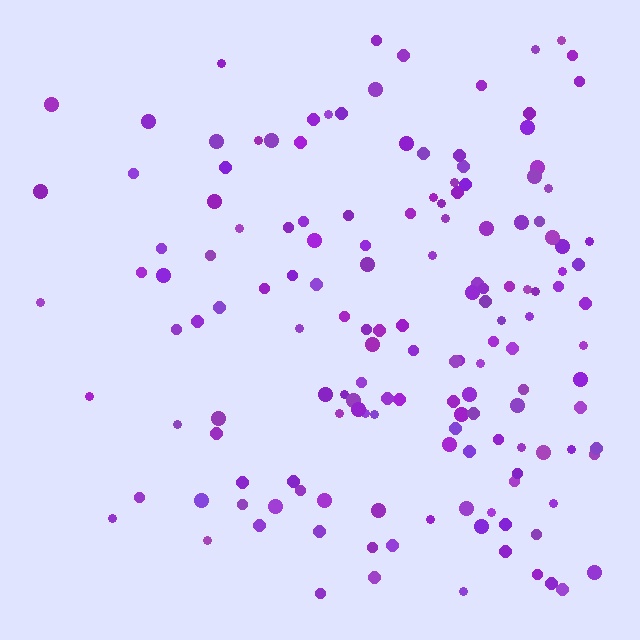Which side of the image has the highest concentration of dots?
The right.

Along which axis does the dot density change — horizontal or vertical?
Horizontal.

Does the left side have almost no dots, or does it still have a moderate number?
Still a moderate number, just noticeably fewer than the right.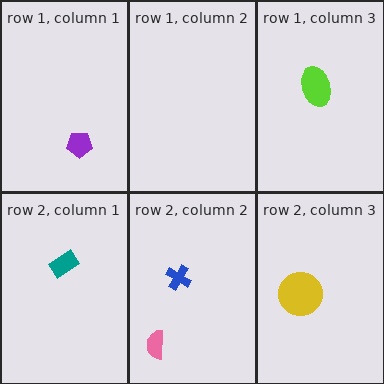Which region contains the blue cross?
The row 2, column 2 region.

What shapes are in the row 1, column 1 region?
The purple pentagon.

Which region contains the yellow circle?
The row 2, column 3 region.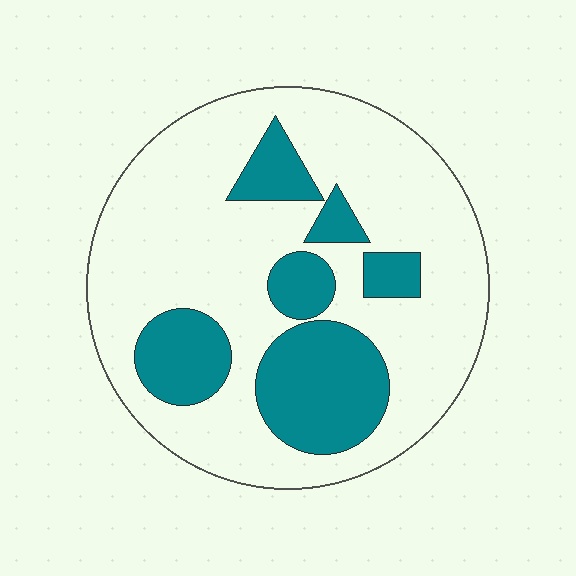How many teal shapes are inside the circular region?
6.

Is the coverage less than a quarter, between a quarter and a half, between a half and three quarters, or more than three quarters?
Between a quarter and a half.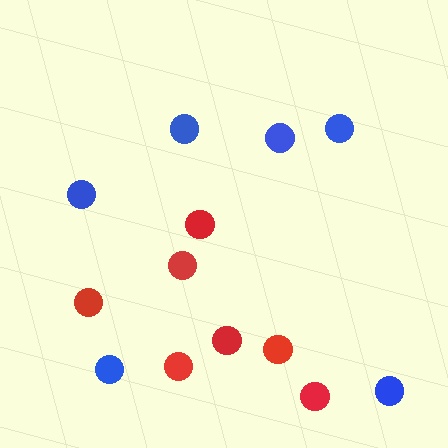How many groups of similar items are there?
There are 2 groups: one group of blue circles (6) and one group of red circles (7).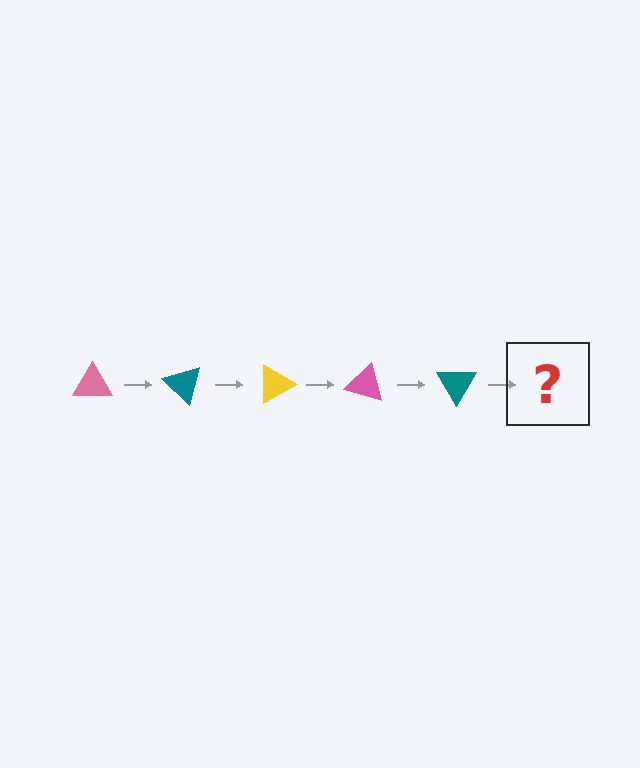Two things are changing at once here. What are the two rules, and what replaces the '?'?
The two rules are that it rotates 45 degrees each step and the color cycles through pink, teal, and yellow. The '?' should be a yellow triangle, rotated 225 degrees from the start.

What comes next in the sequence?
The next element should be a yellow triangle, rotated 225 degrees from the start.